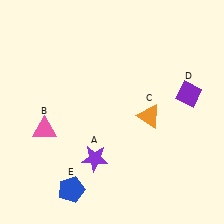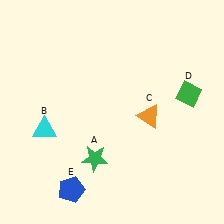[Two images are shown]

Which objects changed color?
A changed from purple to green. B changed from pink to cyan. D changed from purple to green.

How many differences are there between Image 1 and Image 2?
There are 3 differences between the two images.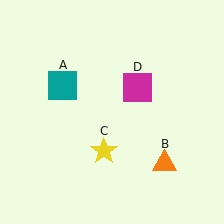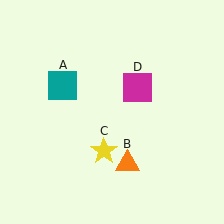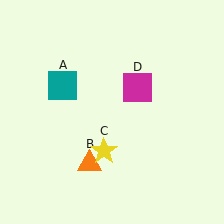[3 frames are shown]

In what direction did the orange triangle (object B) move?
The orange triangle (object B) moved left.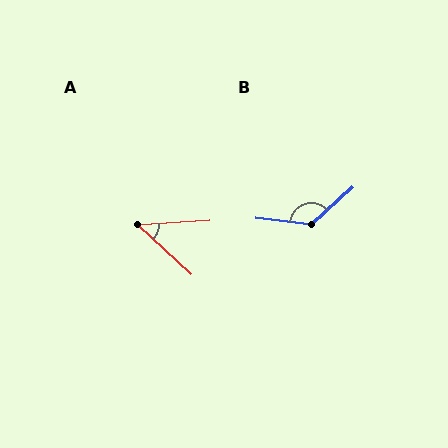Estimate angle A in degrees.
Approximately 47 degrees.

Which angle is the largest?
B, at approximately 131 degrees.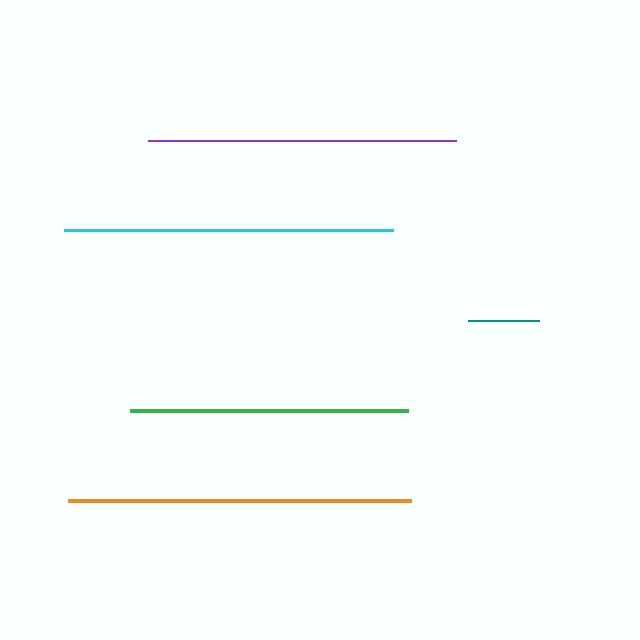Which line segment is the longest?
The orange line is the longest at approximately 343 pixels.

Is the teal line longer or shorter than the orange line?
The orange line is longer than the teal line.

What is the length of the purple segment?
The purple segment is approximately 308 pixels long.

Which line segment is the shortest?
The teal line is the shortest at approximately 71 pixels.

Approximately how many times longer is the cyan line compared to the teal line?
The cyan line is approximately 4.6 times the length of the teal line.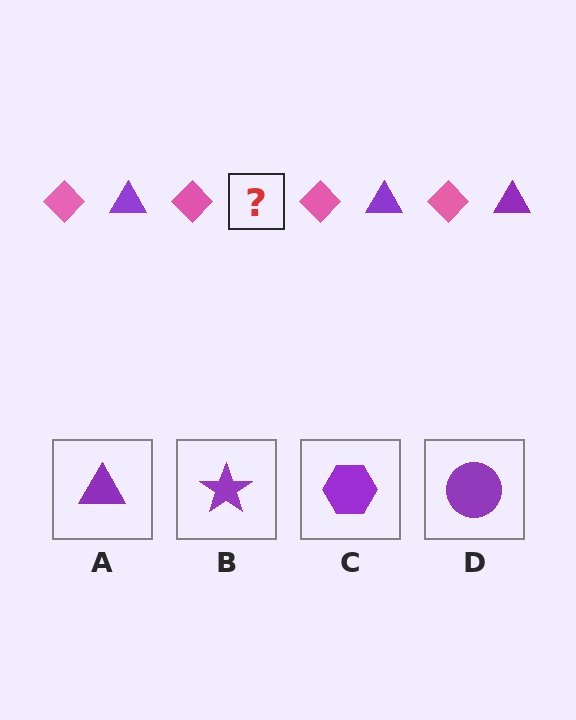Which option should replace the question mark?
Option A.